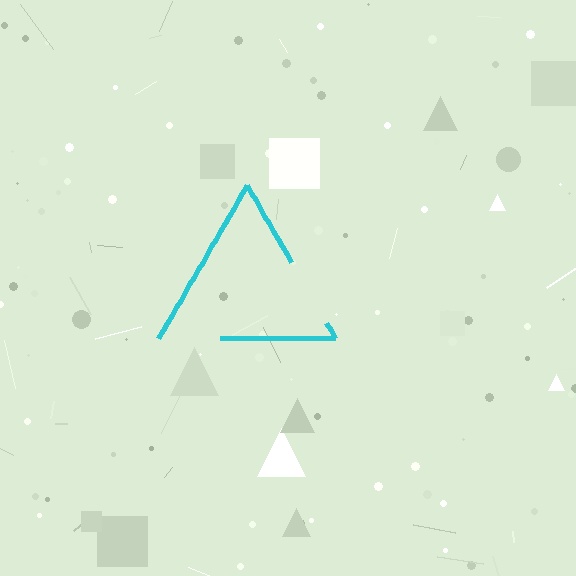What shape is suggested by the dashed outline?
The dashed outline suggests a triangle.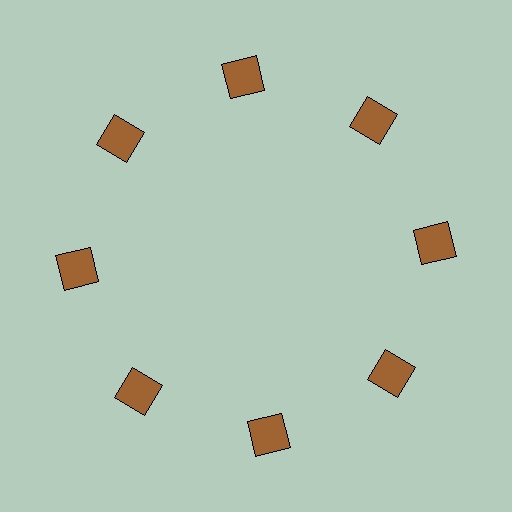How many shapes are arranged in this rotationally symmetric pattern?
There are 8 shapes, arranged in 8 groups of 1.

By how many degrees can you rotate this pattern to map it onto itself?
The pattern maps onto itself every 45 degrees of rotation.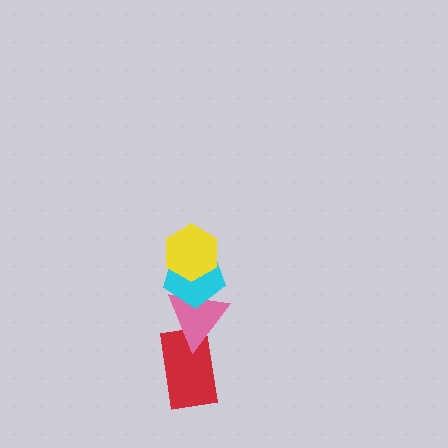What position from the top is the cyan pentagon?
The cyan pentagon is 2nd from the top.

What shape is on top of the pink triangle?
The cyan pentagon is on top of the pink triangle.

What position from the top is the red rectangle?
The red rectangle is 4th from the top.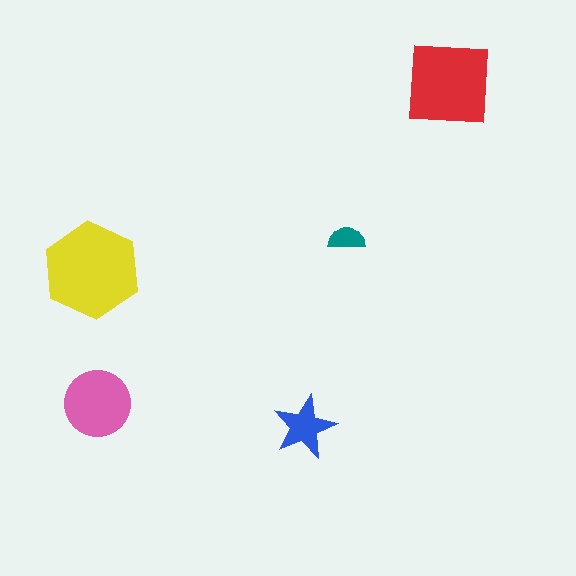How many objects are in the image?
There are 5 objects in the image.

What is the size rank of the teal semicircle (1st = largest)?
5th.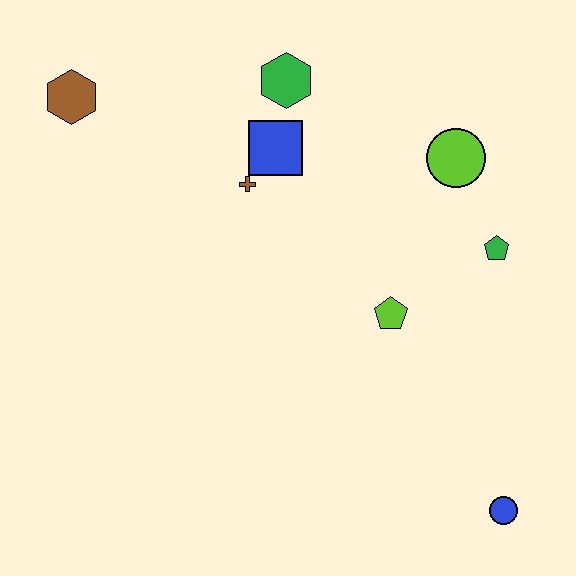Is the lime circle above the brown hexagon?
No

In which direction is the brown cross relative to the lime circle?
The brown cross is to the left of the lime circle.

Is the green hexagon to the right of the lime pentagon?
No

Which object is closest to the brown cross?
The blue square is closest to the brown cross.